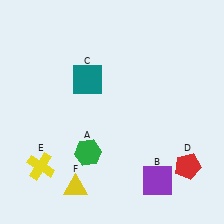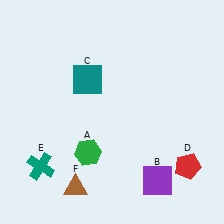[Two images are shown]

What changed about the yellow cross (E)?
In Image 1, E is yellow. In Image 2, it changed to teal.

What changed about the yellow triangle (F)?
In Image 1, F is yellow. In Image 2, it changed to brown.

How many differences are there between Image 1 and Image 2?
There are 2 differences between the two images.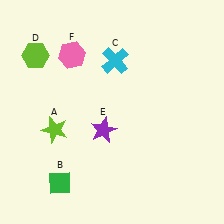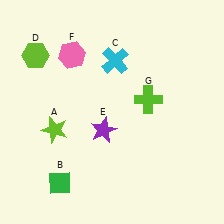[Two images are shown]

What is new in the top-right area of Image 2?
A lime cross (G) was added in the top-right area of Image 2.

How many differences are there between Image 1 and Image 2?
There is 1 difference between the two images.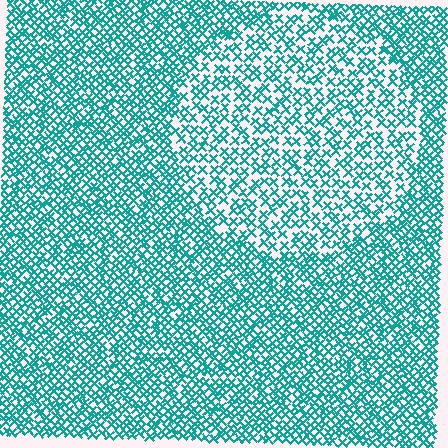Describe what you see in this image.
The image contains small teal elements arranged at two different densities. A circle-shaped region is visible where the elements are less densely packed than the surrounding area.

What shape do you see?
I see a circle.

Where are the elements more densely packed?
The elements are more densely packed outside the circle boundary.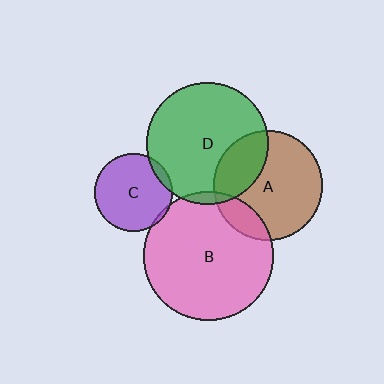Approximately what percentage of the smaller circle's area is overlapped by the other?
Approximately 5%.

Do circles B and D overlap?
Yes.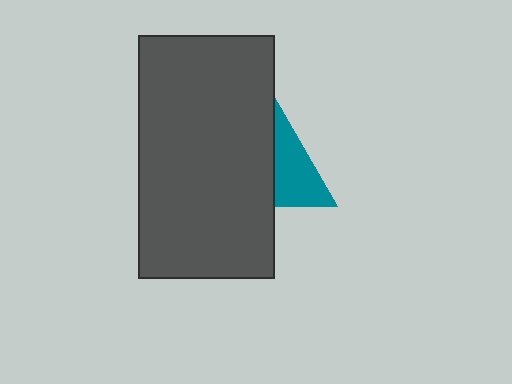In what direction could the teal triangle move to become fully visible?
The teal triangle could move right. That would shift it out from behind the dark gray rectangle entirely.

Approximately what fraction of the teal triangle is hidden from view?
Roughly 58% of the teal triangle is hidden behind the dark gray rectangle.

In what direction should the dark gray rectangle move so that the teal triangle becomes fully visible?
The dark gray rectangle should move left. That is the shortest direction to clear the overlap and leave the teal triangle fully visible.